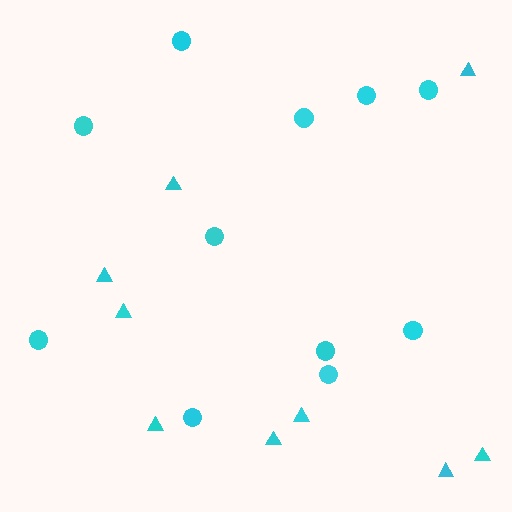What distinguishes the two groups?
There are 2 groups: one group of circles (11) and one group of triangles (9).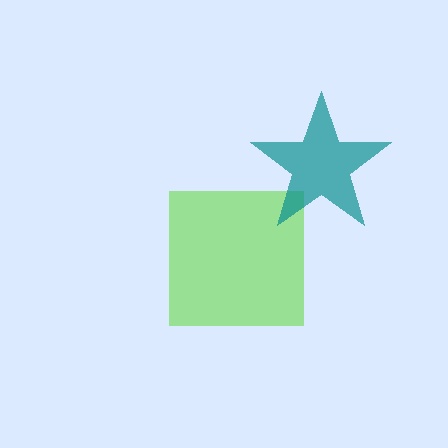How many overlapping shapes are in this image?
There are 2 overlapping shapes in the image.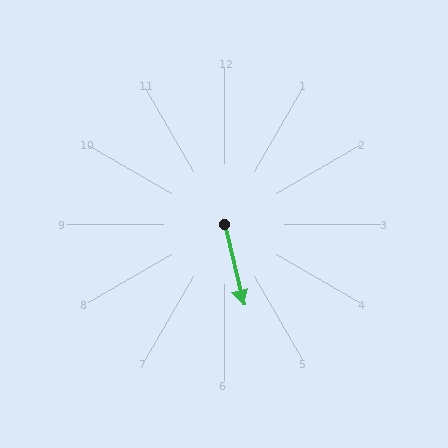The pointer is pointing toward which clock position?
Roughly 6 o'clock.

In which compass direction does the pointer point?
South.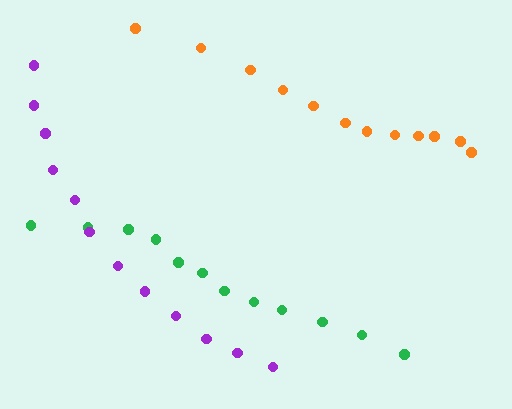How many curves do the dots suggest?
There are 3 distinct paths.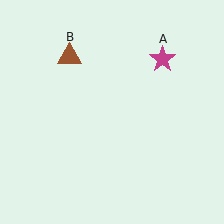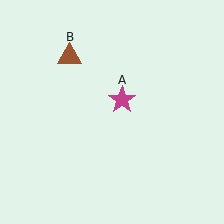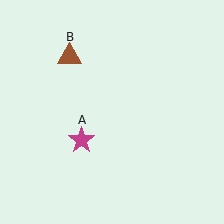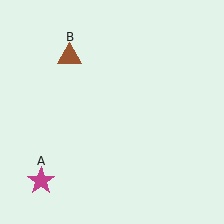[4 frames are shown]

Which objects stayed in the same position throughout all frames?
Brown triangle (object B) remained stationary.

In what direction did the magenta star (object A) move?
The magenta star (object A) moved down and to the left.